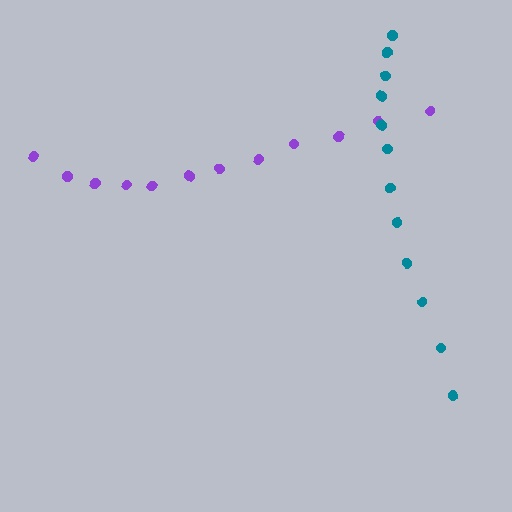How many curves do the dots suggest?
There are 2 distinct paths.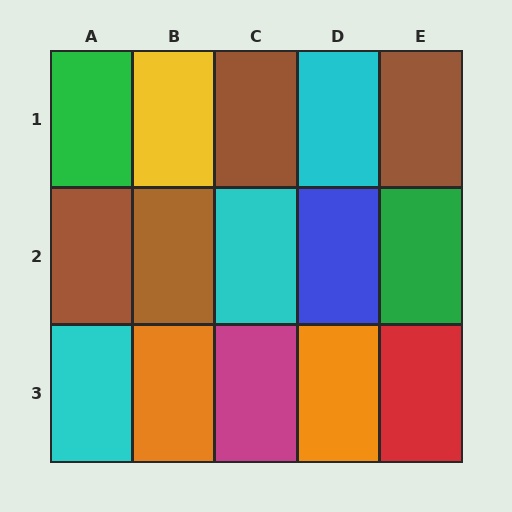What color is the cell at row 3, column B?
Orange.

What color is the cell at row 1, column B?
Yellow.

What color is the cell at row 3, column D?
Orange.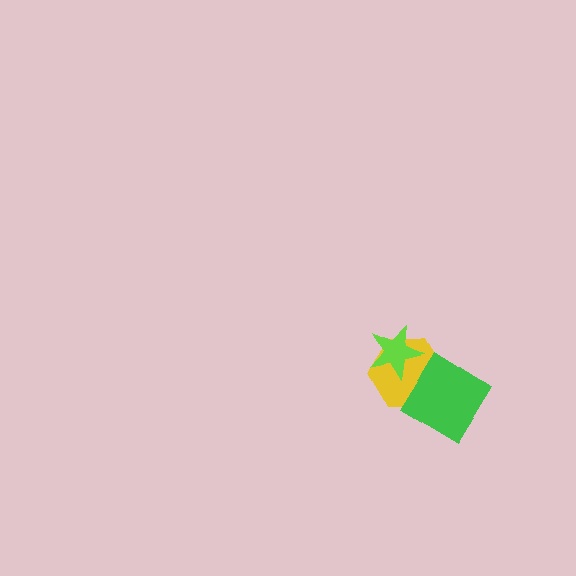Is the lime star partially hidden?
No, no other shape covers it.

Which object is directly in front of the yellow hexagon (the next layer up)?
The lime star is directly in front of the yellow hexagon.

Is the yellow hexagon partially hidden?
Yes, it is partially covered by another shape.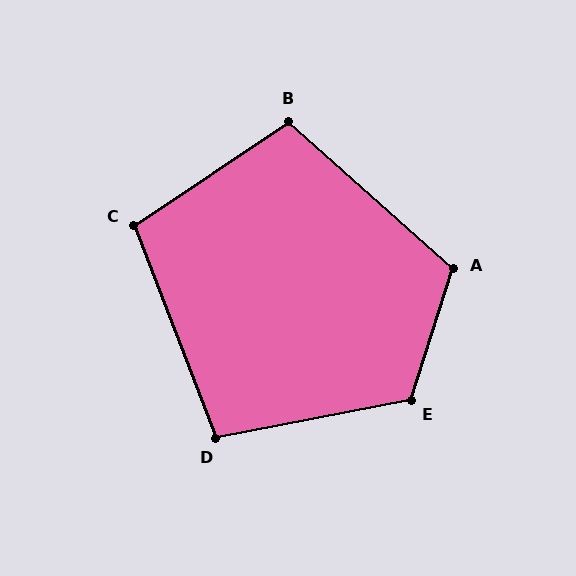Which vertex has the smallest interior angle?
D, at approximately 100 degrees.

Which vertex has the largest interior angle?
E, at approximately 119 degrees.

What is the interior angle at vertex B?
Approximately 104 degrees (obtuse).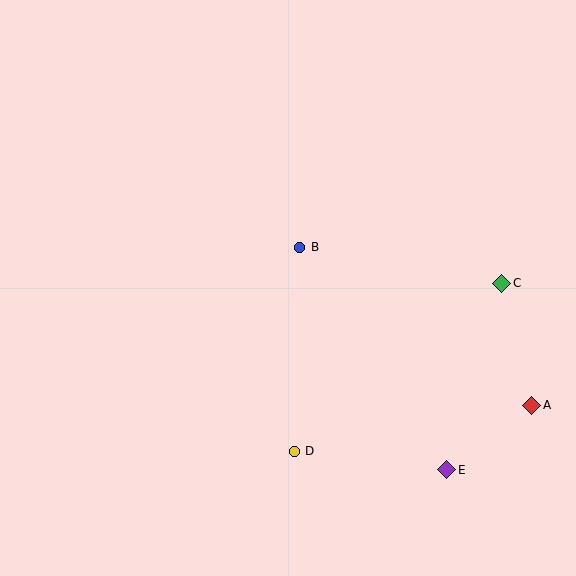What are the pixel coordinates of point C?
Point C is at (502, 283).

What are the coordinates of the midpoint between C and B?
The midpoint between C and B is at (401, 265).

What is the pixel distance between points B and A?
The distance between B and A is 281 pixels.